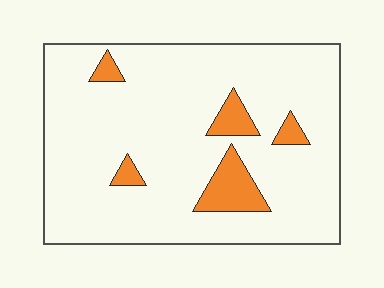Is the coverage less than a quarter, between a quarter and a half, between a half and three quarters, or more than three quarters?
Less than a quarter.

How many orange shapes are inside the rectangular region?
5.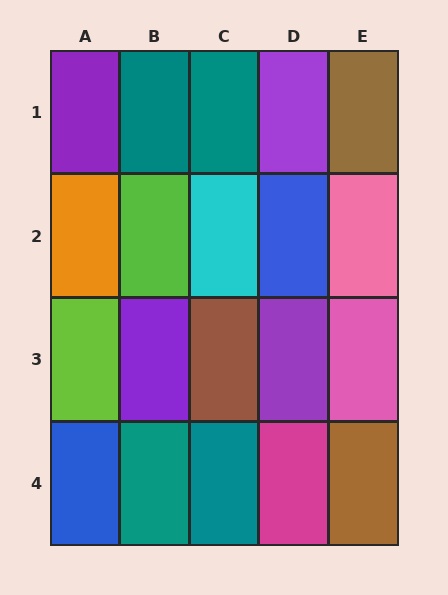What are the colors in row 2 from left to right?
Orange, lime, cyan, blue, pink.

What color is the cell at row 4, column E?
Brown.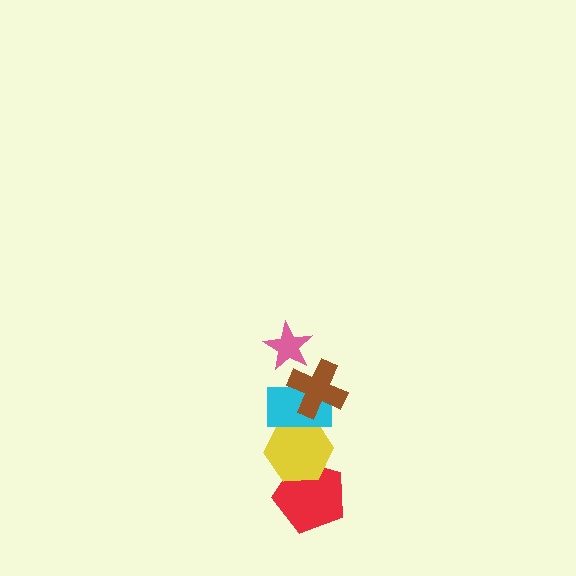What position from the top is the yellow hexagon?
The yellow hexagon is 4th from the top.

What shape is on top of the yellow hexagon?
The cyan rectangle is on top of the yellow hexagon.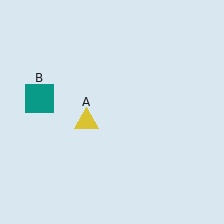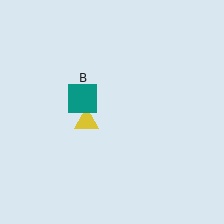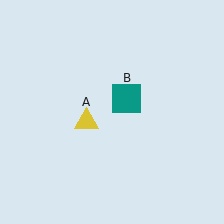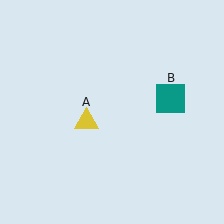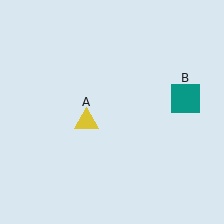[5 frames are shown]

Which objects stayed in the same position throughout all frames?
Yellow triangle (object A) remained stationary.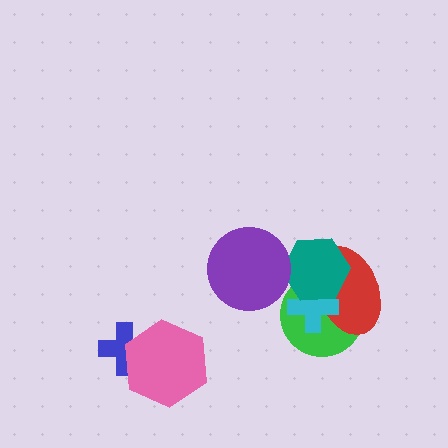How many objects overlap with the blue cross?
1 object overlaps with the blue cross.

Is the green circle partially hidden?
Yes, it is partially covered by another shape.